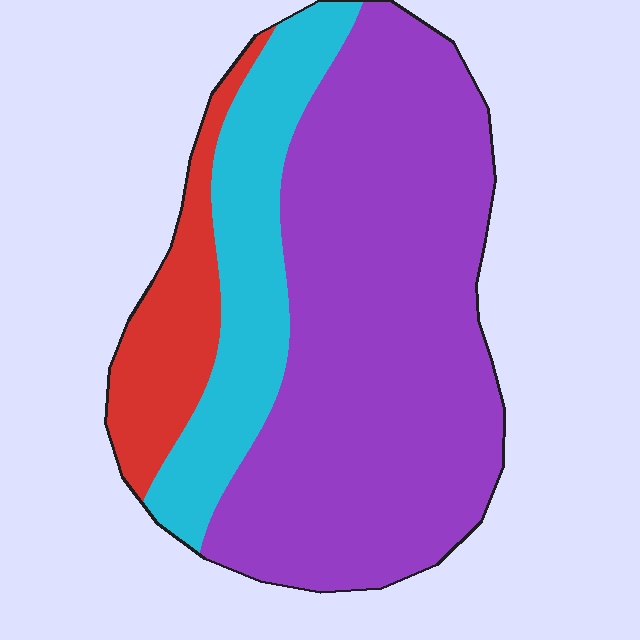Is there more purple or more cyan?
Purple.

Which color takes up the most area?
Purple, at roughly 65%.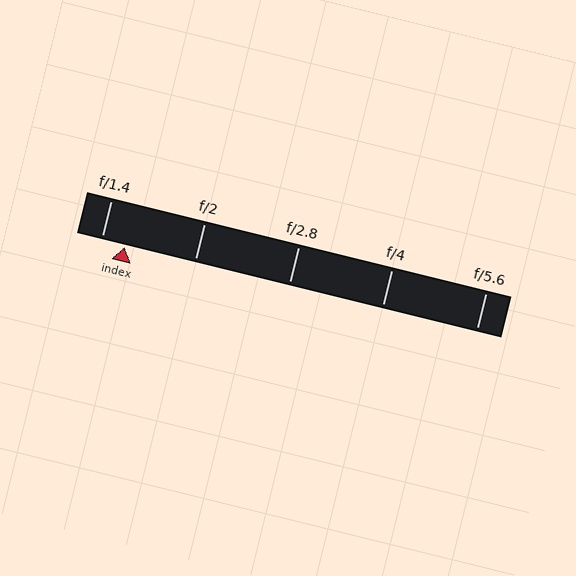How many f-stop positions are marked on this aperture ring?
There are 5 f-stop positions marked.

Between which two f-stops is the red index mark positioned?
The index mark is between f/1.4 and f/2.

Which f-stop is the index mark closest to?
The index mark is closest to f/1.4.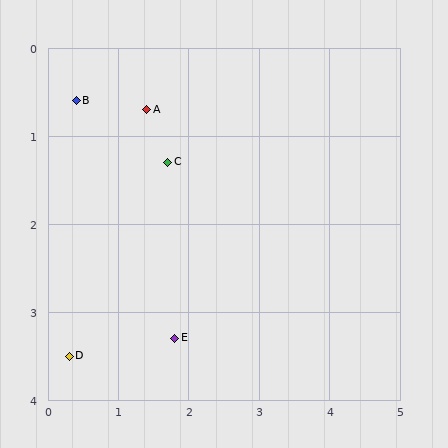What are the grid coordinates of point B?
Point B is at approximately (0.4, 0.6).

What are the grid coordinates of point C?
Point C is at approximately (1.7, 1.3).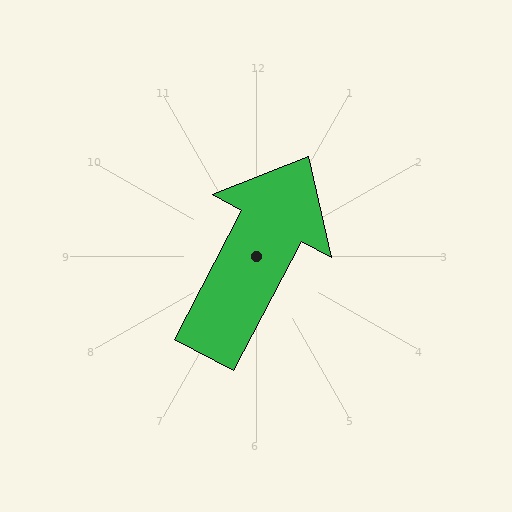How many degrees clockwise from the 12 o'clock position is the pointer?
Approximately 28 degrees.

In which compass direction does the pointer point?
Northeast.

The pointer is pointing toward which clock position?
Roughly 1 o'clock.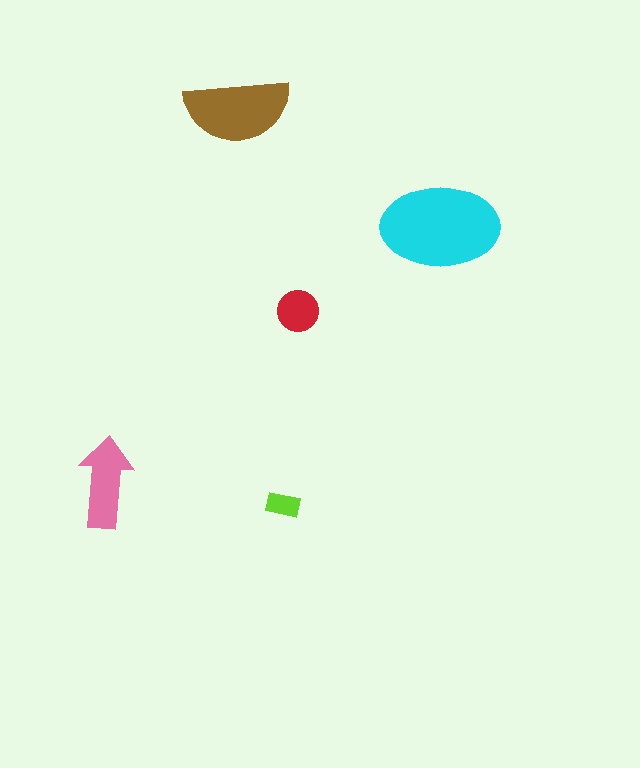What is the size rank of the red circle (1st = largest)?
4th.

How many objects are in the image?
There are 5 objects in the image.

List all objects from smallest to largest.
The lime rectangle, the red circle, the pink arrow, the brown semicircle, the cyan ellipse.